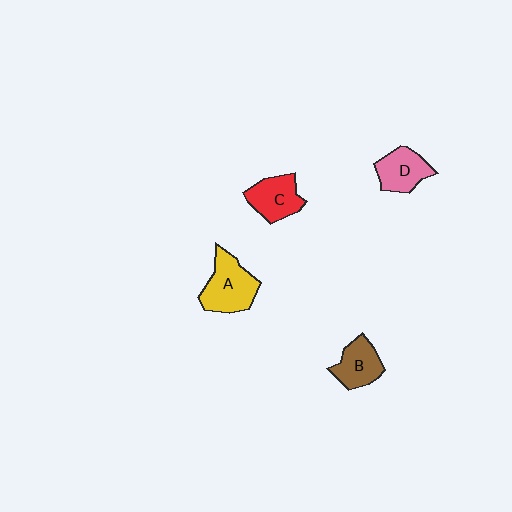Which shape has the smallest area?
Shape B (brown).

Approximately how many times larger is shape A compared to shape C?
Approximately 1.3 times.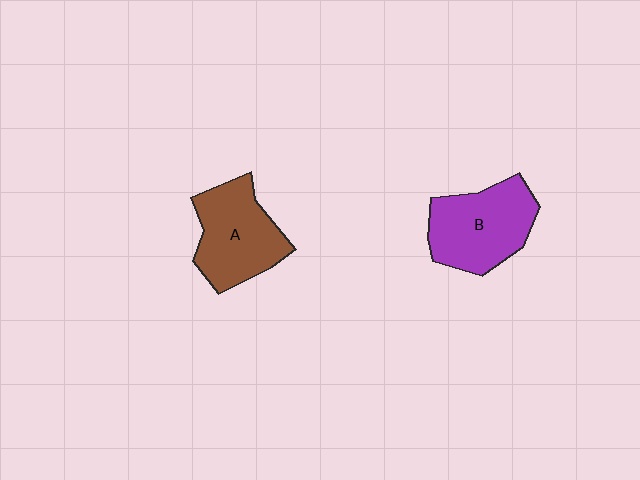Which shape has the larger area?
Shape B (purple).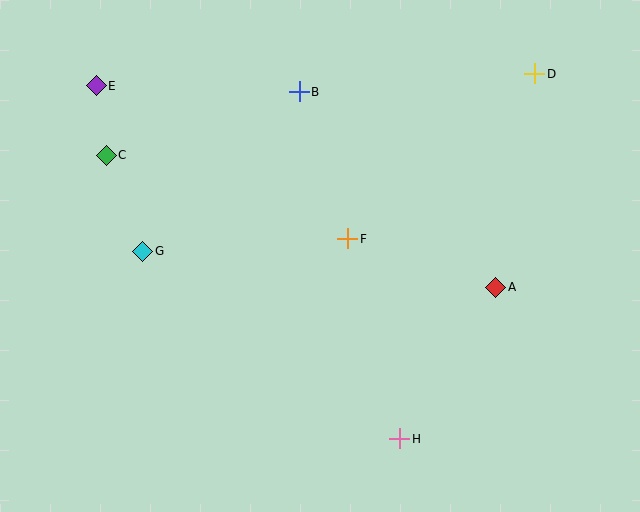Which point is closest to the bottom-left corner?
Point G is closest to the bottom-left corner.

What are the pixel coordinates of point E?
Point E is at (96, 86).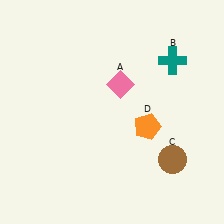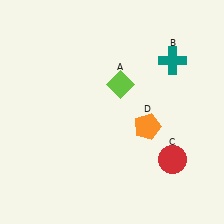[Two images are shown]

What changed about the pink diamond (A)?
In Image 1, A is pink. In Image 2, it changed to lime.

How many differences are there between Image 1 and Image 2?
There are 2 differences between the two images.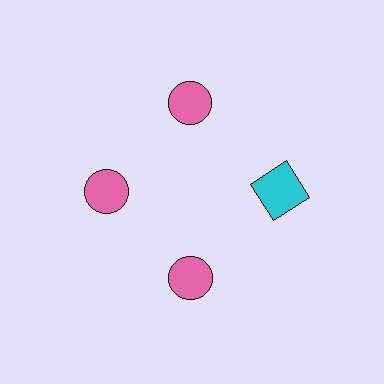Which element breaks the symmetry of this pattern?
The cyan square at roughly the 3 o'clock position breaks the symmetry. All other shapes are pink circles.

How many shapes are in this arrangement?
There are 4 shapes arranged in a ring pattern.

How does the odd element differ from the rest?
It differs in both color (cyan instead of pink) and shape (square instead of circle).